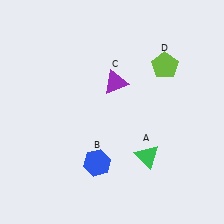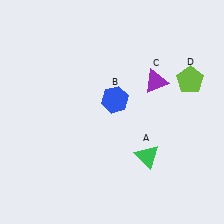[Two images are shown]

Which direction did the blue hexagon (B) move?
The blue hexagon (B) moved up.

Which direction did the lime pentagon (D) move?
The lime pentagon (D) moved right.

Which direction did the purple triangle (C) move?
The purple triangle (C) moved right.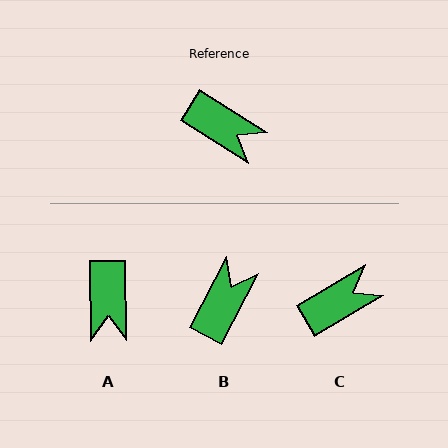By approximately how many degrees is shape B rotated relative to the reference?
Approximately 95 degrees counter-clockwise.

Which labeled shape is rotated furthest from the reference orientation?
B, about 95 degrees away.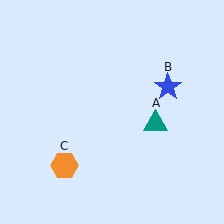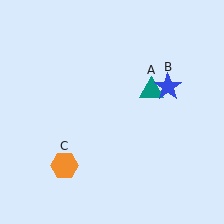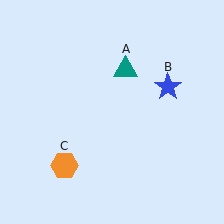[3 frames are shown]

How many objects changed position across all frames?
1 object changed position: teal triangle (object A).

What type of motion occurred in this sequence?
The teal triangle (object A) rotated counterclockwise around the center of the scene.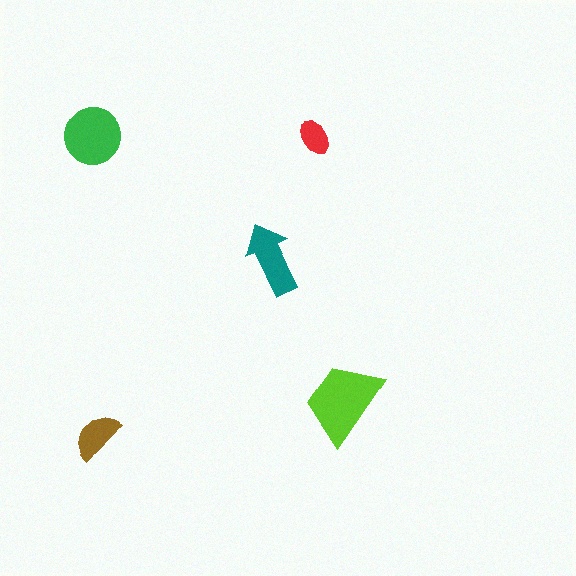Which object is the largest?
The lime trapezoid.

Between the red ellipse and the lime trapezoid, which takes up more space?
The lime trapezoid.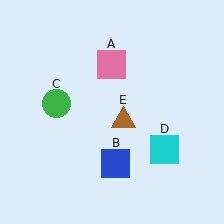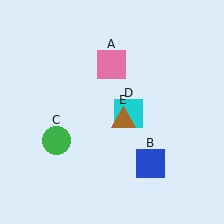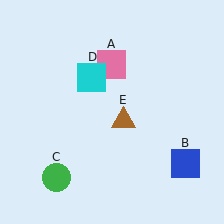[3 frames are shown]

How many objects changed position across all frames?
3 objects changed position: blue square (object B), green circle (object C), cyan square (object D).